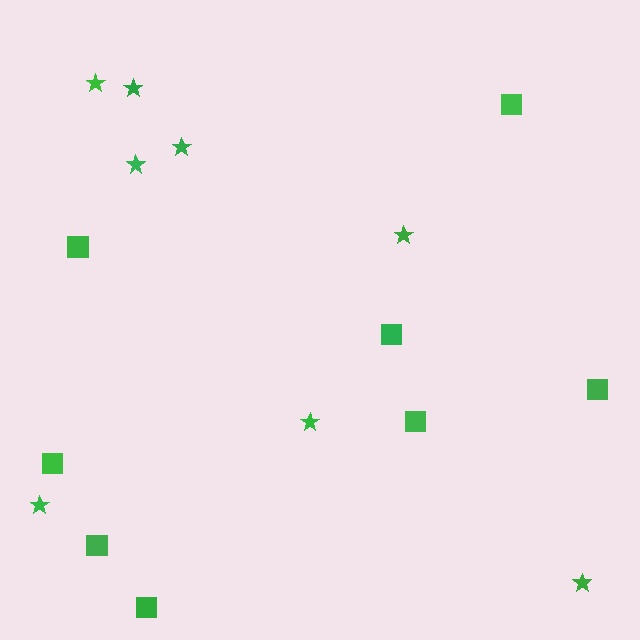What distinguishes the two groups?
There are 2 groups: one group of squares (8) and one group of stars (8).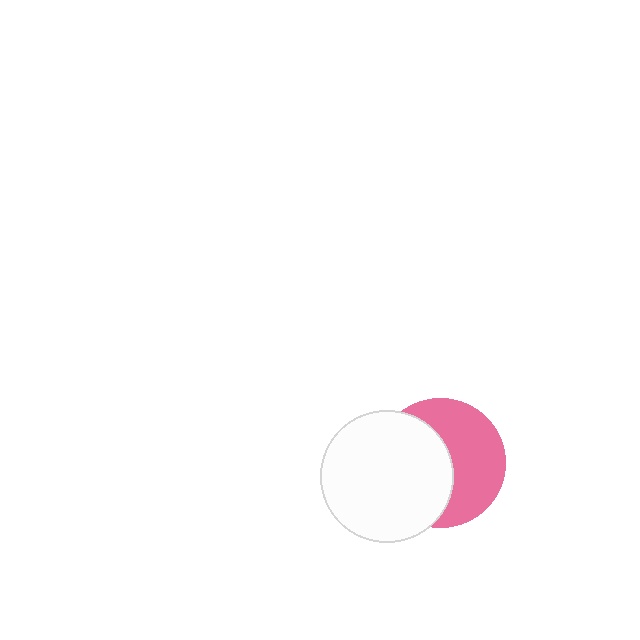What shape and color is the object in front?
The object in front is a white circle.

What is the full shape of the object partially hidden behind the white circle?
The partially hidden object is a pink circle.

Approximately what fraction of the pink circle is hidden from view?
Roughly 50% of the pink circle is hidden behind the white circle.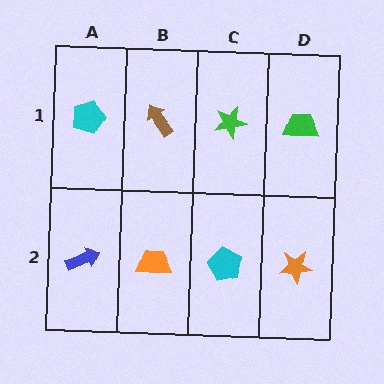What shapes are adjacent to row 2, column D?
A green trapezoid (row 1, column D), a cyan pentagon (row 2, column C).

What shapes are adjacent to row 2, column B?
A brown arrow (row 1, column B), a blue arrow (row 2, column A), a cyan pentagon (row 2, column C).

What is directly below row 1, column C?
A cyan pentagon.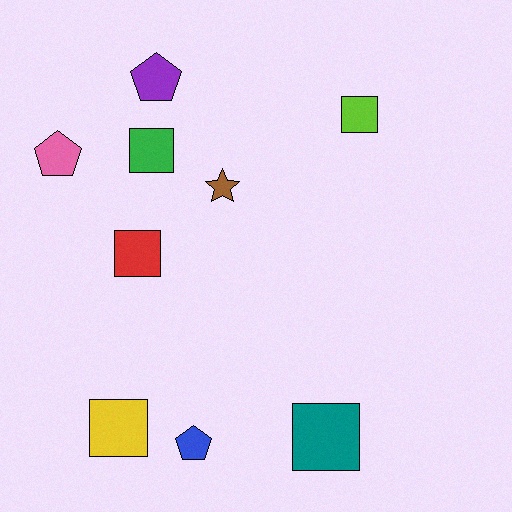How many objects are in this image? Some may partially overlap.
There are 9 objects.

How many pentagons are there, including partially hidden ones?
There are 3 pentagons.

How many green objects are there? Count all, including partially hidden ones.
There is 1 green object.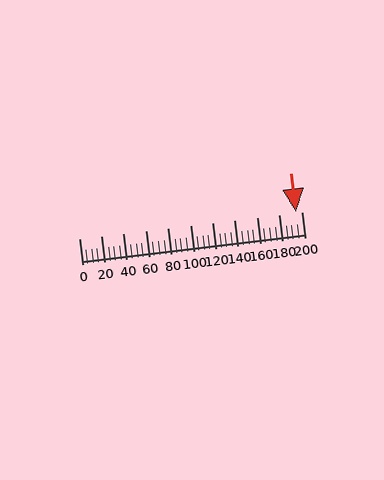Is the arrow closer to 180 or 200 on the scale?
The arrow is closer to 200.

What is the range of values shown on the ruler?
The ruler shows values from 0 to 200.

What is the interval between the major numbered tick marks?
The major tick marks are spaced 20 units apart.